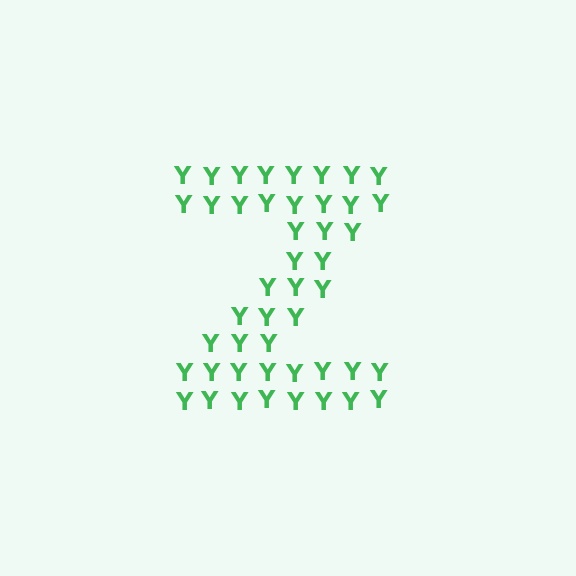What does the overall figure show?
The overall figure shows the letter Z.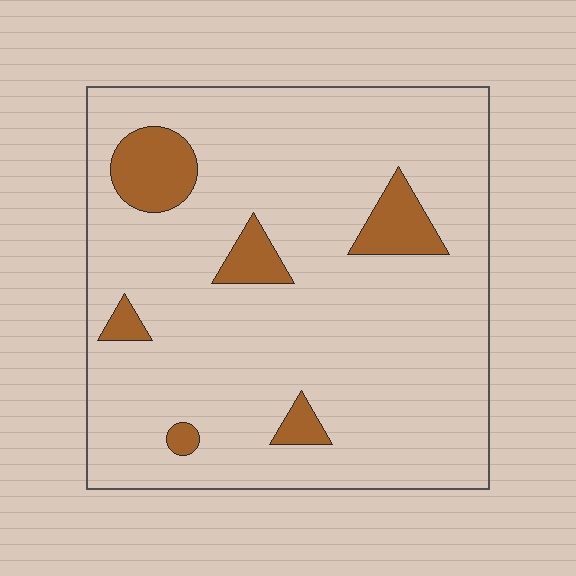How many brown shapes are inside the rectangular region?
6.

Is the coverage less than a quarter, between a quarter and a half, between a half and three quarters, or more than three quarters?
Less than a quarter.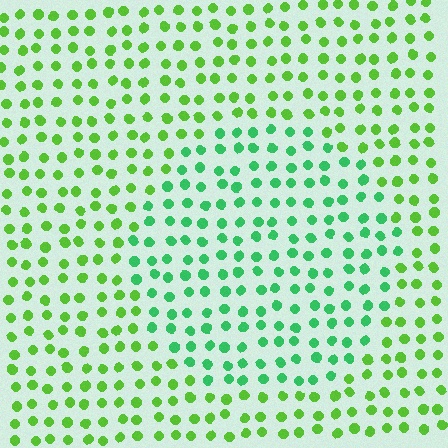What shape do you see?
I see a circle.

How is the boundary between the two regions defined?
The boundary is defined purely by a slight shift in hue (about 36 degrees). Spacing, size, and orientation are identical on both sides.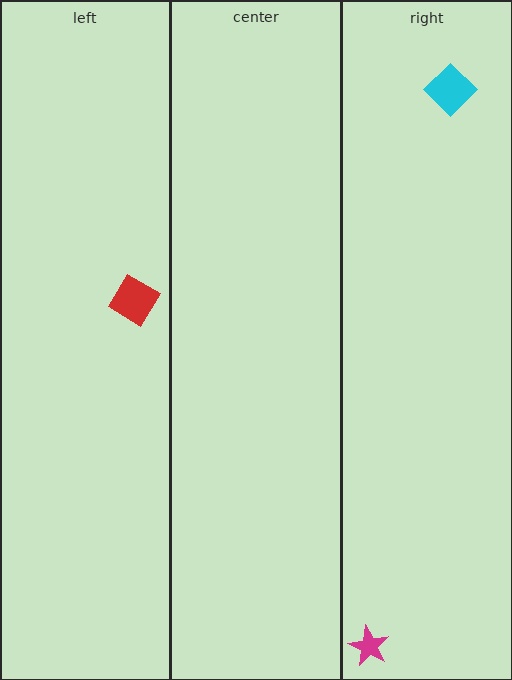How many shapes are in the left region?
1.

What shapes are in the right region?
The magenta star, the cyan diamond.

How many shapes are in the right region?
2.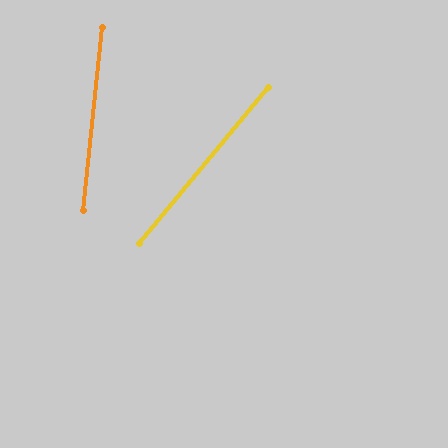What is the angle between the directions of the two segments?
Approximately 33 degrees.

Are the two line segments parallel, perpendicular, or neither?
Neither parallel nor perpendicular — they differ by about 33°.